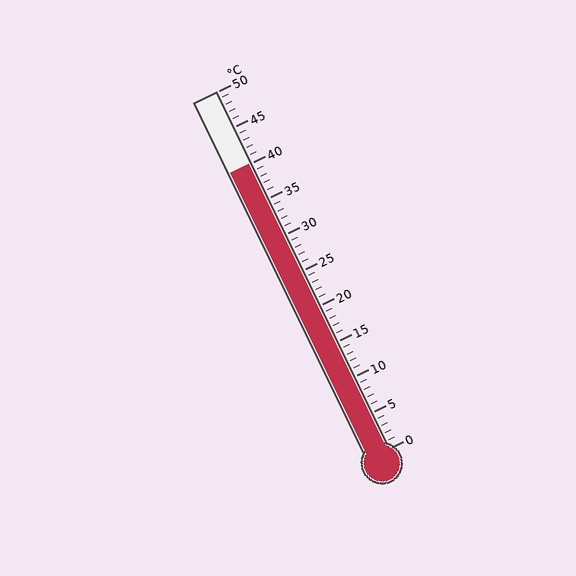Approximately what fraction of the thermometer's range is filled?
The thermometer is filled to approximately 80% of its range.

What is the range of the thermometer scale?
The thermometer scale ranges from 0°C to 50°C.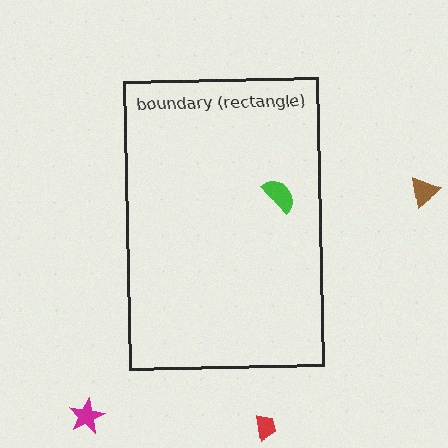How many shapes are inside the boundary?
1 inside, 3 outside.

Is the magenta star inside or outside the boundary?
Outside.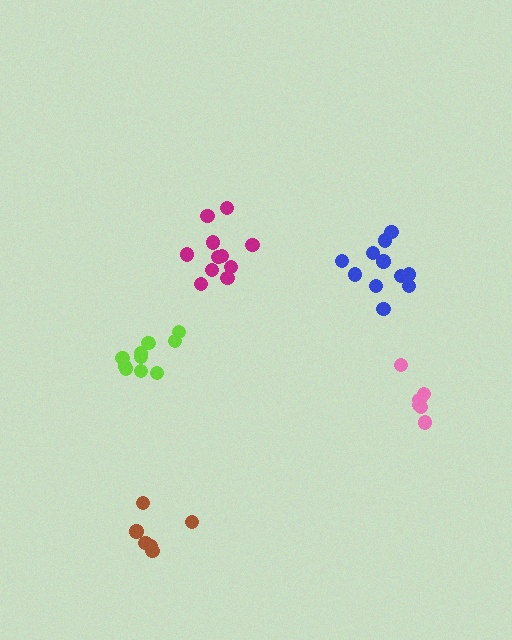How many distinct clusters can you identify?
There are 5 distinct clusters.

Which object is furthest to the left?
The lime cluster is leftmost.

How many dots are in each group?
Group 1: 6 dots, Group 2: 10 dots, Group 3: 11 dots, Group 4: 11 dots, Group 5: 6 dots (44 total).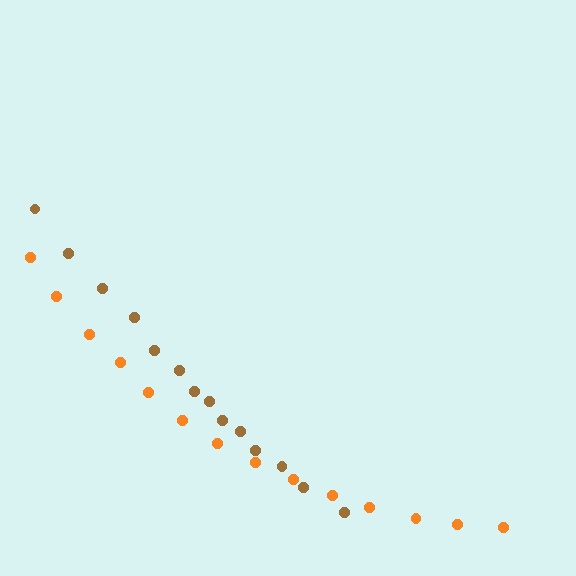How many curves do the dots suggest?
There are 2 distinct paths.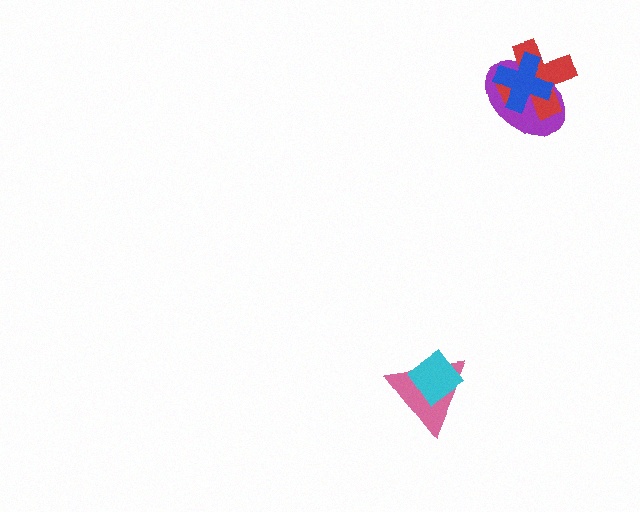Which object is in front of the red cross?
The blue cross is in front of the red cross.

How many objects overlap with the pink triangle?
1 object overlaps with the pink triangle.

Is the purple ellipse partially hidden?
Yes, it is partially covered by another shape.